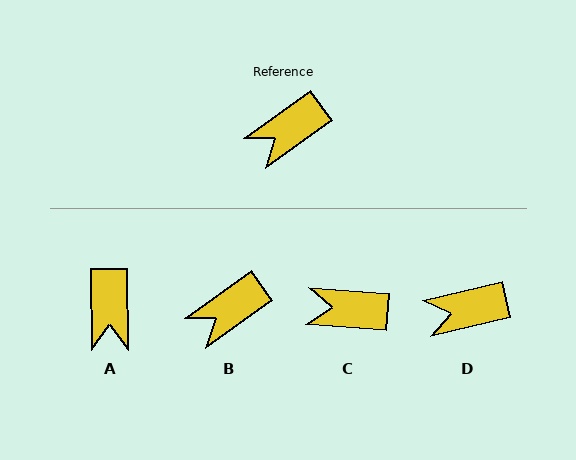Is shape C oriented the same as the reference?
No, it is off by about 40 degrees.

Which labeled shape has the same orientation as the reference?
B.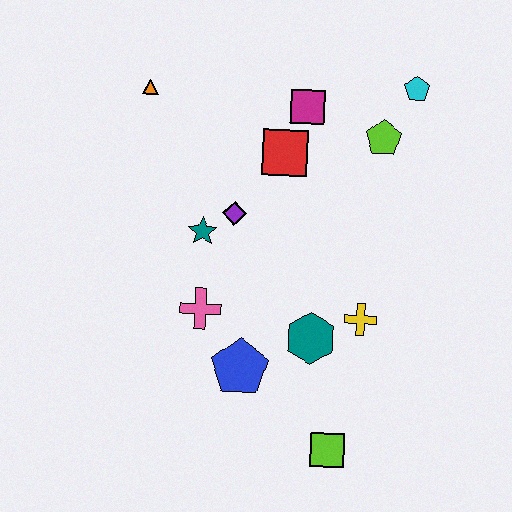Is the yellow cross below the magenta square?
Yes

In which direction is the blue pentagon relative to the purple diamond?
The blue pentagon is below the purple diamond.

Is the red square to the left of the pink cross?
No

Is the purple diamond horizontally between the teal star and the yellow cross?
Yes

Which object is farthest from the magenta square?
The lime square is farthest from the magenta square.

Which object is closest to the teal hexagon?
The yellow cross is closest to the teal hexagon.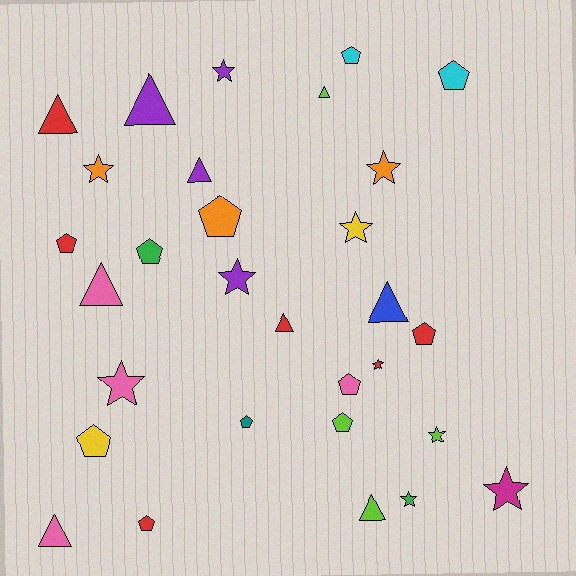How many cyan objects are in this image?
There are 2 cyan objects.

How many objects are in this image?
There are 30 objects.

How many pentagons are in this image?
There are 11 pentagons.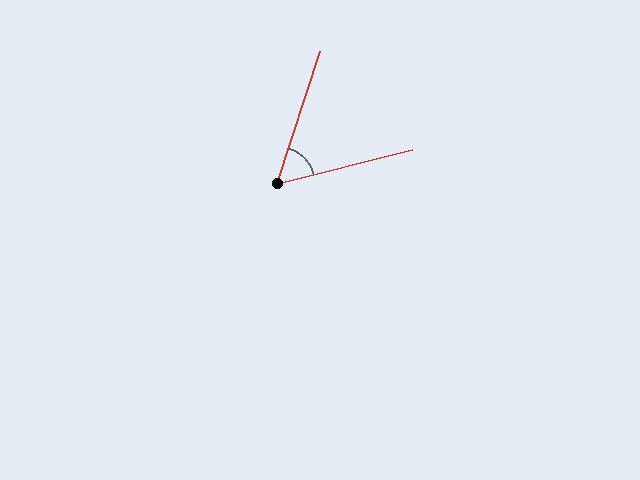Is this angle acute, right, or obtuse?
It is acute.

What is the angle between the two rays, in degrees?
Approximately 58 degrees.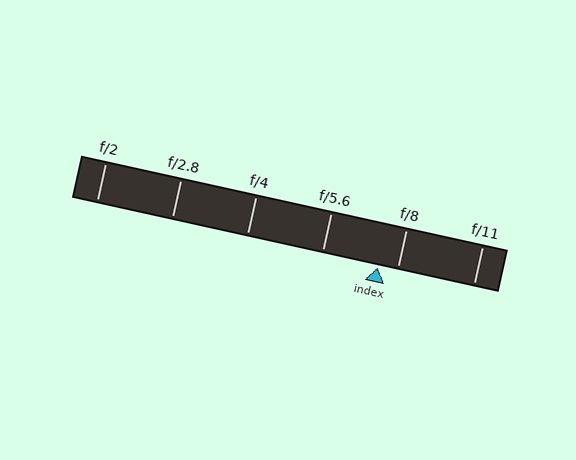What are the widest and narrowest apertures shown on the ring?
The widest aperture shown is f/2 and the narrowest is f/11.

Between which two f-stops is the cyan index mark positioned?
The index mark is between f/5.6 and f/8.